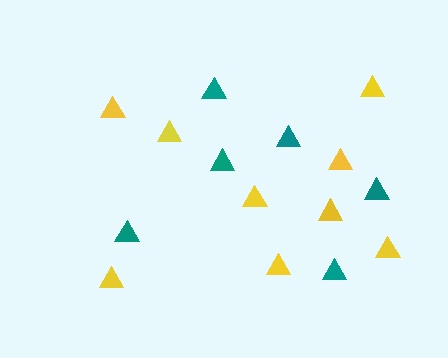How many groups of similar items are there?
There are 2 groups: one group of teal triangles (6) and one group of yellow triangles (9).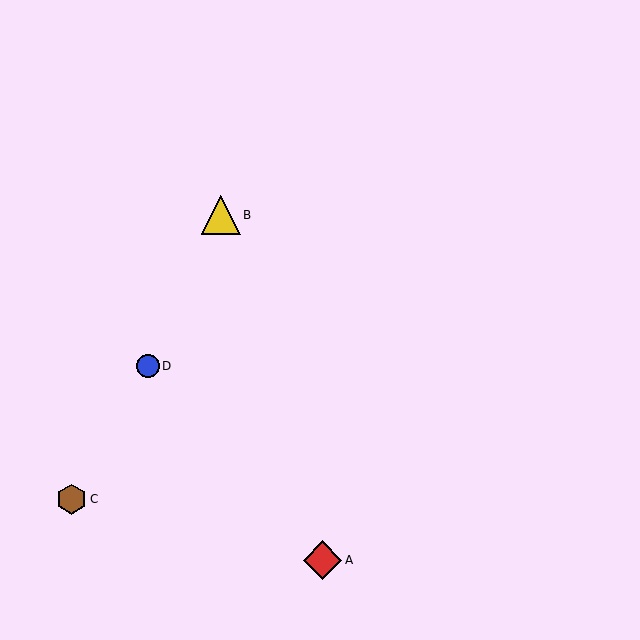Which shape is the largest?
The yellow triangle (labeled B) is the largest.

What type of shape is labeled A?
Shape A is a red diamond.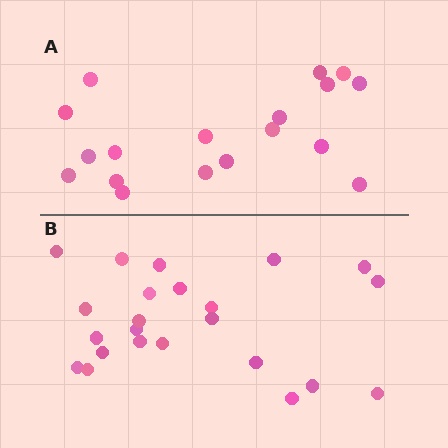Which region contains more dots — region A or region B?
Region B (the bottom region) has more dots.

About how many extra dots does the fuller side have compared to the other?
Region B has about 5 more dots than region A.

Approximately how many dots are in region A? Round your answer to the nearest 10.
About 20 dots. (The exact count is 18, which rounds to 20.)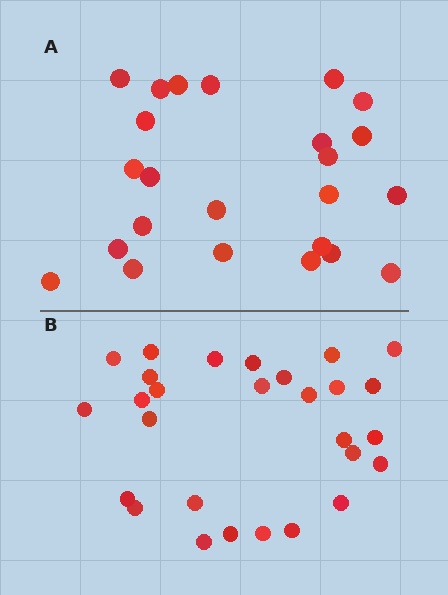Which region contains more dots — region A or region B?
Region B (the bottom region) has more dots.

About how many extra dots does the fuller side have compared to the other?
Region B has about 4 more dots than region A.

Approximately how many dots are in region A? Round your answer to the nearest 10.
About 20 dots. (The exact count is 24, which rounds to 20.)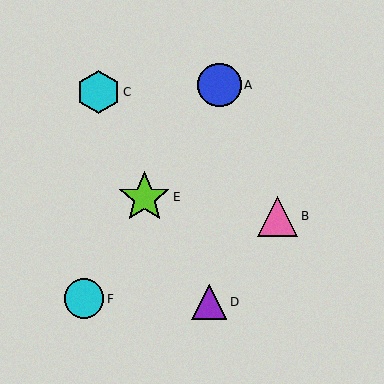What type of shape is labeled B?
Shape B is a pink triangle.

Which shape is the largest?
The lime star (labeled E) is the largest.